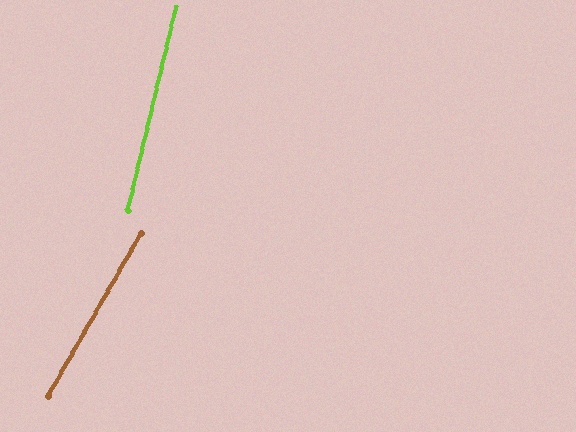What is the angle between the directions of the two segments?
Approximately 17 degrees.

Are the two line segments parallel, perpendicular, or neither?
Neither parallel nor perpendicular — they differ by about 17°.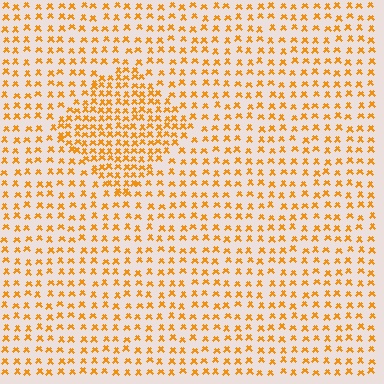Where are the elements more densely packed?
The elements are more densely packed inside the diamond boundary.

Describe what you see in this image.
The image contains small orange elements arranged at two different densities. A diamond-shaped region is visible where the elements are more densely packed than the surrounding area.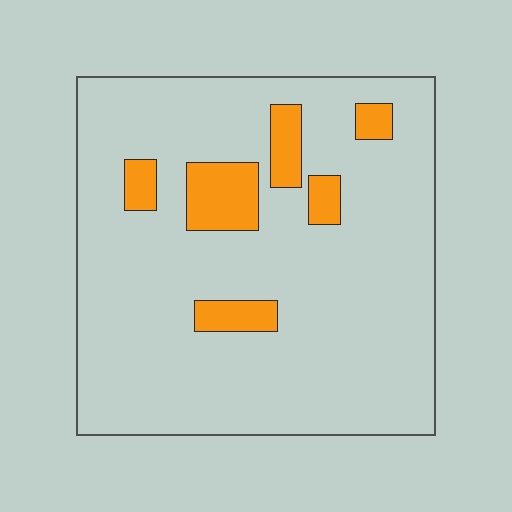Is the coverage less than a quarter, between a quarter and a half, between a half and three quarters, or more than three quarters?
Less than a quarter.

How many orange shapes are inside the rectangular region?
6.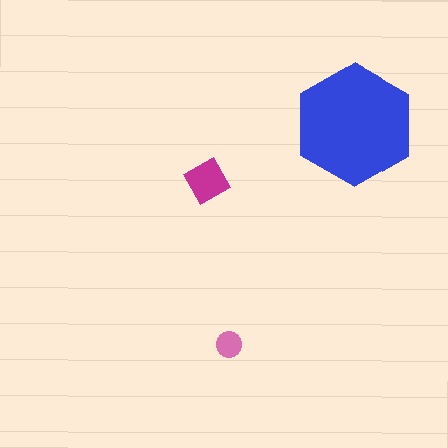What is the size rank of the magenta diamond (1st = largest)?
2nd.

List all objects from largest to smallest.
The blue hexagon, the magenta diamond, the pink circle.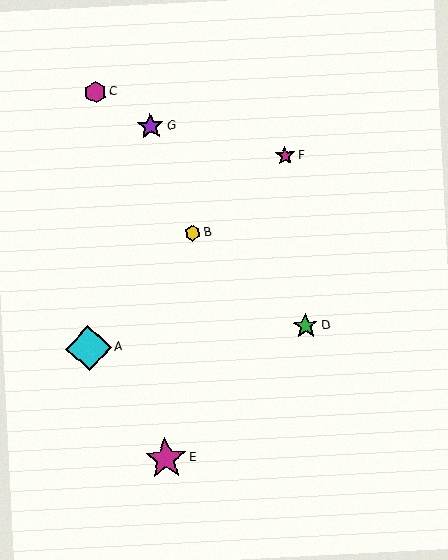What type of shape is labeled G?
Shape G is a purple star.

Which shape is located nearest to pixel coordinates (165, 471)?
The magenta star (labeled E) at (166, 459) is nearest to that location.